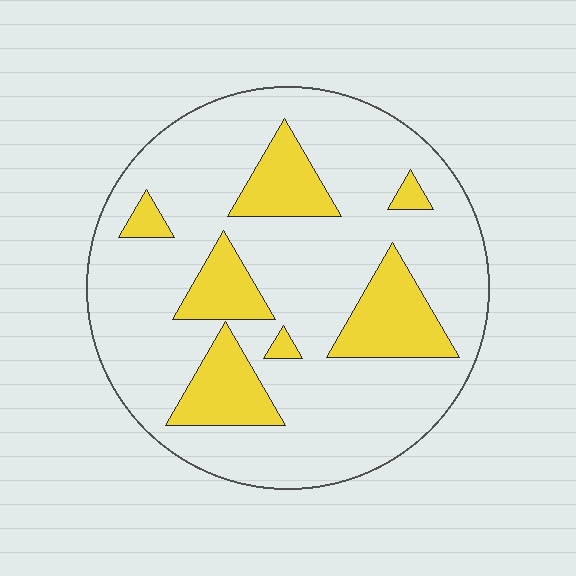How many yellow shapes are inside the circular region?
7.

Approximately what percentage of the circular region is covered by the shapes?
Approximately 20%.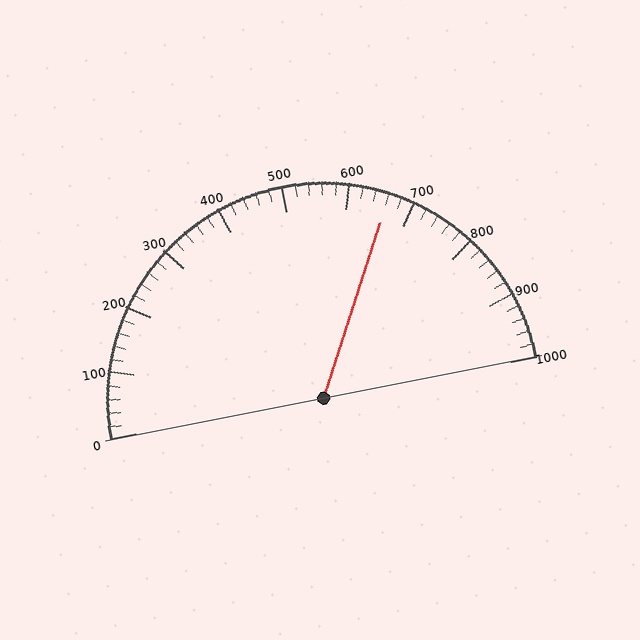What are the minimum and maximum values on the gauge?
The gauge ranges from 0 to 1000.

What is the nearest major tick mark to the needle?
The nearest major tick mark is 700.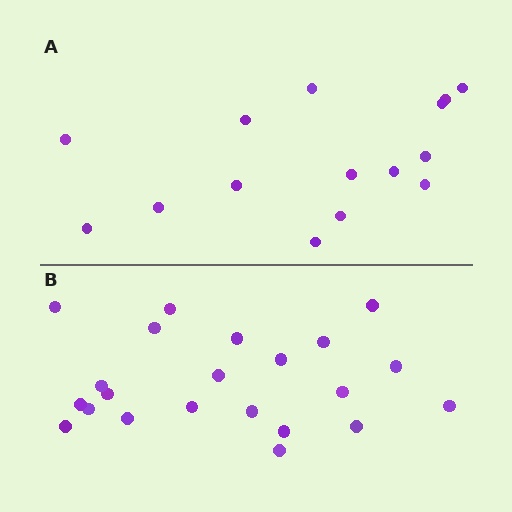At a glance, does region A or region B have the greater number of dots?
Region B (the bottom region) has more dots.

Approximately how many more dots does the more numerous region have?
Region B has roughly 8 or so more dots than region A.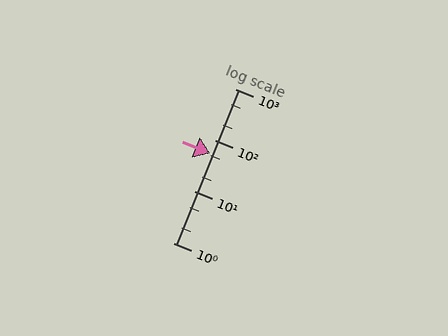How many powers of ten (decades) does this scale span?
The scale spans 3 decades, from 1 to 1000.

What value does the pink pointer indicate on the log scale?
The pointer indicates approximately 56.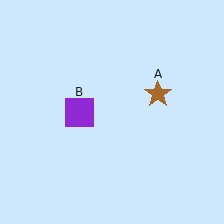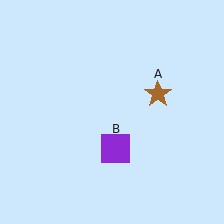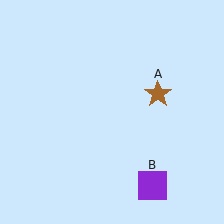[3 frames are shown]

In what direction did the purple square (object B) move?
The purple square (object B) moved down and to the right.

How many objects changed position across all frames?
1 object changed position: purple square (object B).